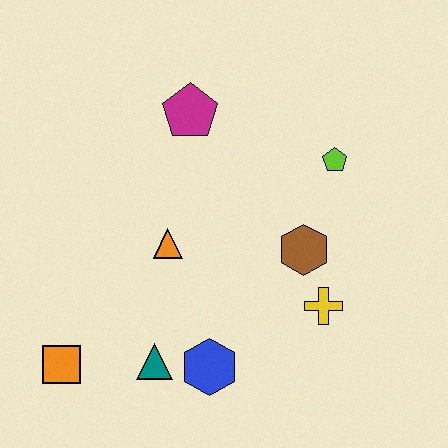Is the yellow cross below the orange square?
No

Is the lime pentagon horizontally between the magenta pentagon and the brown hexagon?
No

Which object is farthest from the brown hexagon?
The orange square is farthest from the brown hexagon.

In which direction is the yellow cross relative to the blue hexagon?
The yellow cross is to the right of the blue hexagon.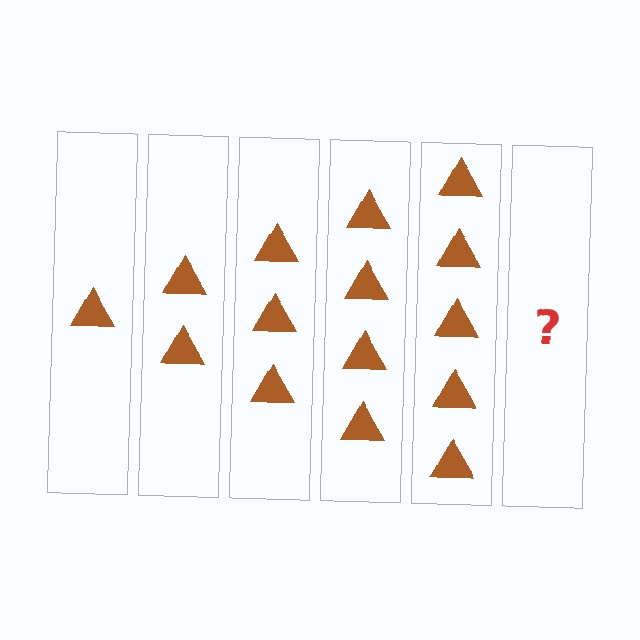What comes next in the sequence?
The next element should be 6 triangles.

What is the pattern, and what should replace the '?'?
The pattern is that each step adds one more triangle. The '?' should be 6 triangles.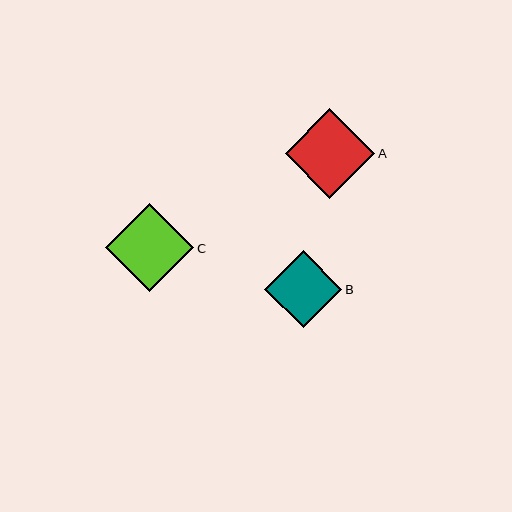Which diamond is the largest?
Diamond A is the largest with a size of approximately 90 pixels.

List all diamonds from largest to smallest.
From largest to smallest: A, C, B.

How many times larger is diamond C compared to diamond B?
Diamond C is approximately 1.1 times the size of diamond B.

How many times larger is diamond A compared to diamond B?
Diamond A is approximately 1.2 times the size of diamond B.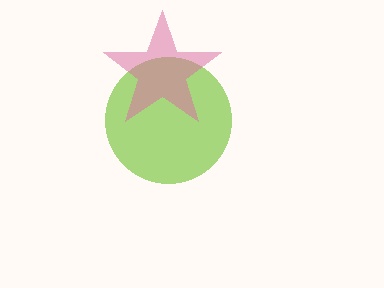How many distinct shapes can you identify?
There are 2 distinct shapes: a lime circle, a pink star.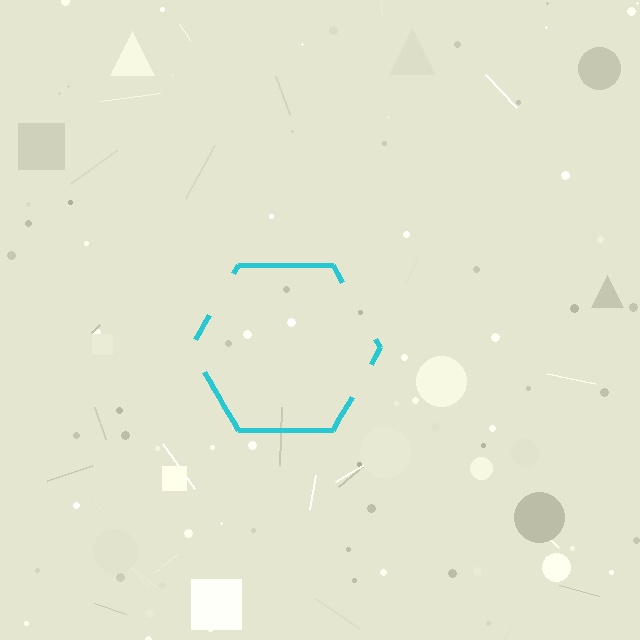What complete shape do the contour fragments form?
The contour fragments form a hexagon.